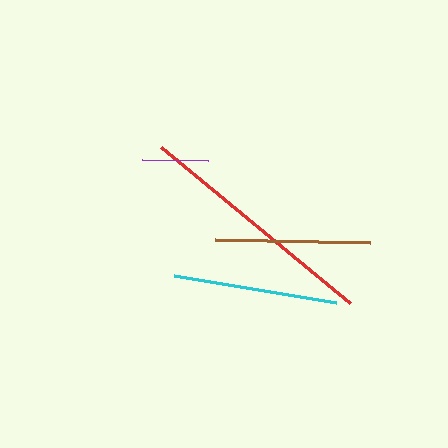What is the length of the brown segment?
The brown segment is approximately 155 pixels long.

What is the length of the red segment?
The red segment is approximately 244 pixels long.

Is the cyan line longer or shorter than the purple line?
The cyan line is longer than the purple line.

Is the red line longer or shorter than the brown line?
The red line is longer than the brown line.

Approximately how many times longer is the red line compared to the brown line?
The red line is approximately 1.6 times the length of the brown line.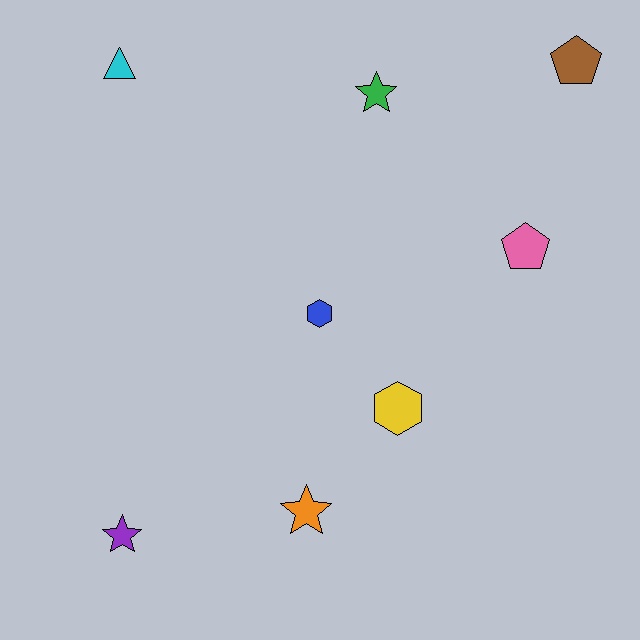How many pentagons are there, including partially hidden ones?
There are 2 pentagons.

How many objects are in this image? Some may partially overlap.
There are 8 objects.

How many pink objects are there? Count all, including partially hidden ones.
There is 1 pink object.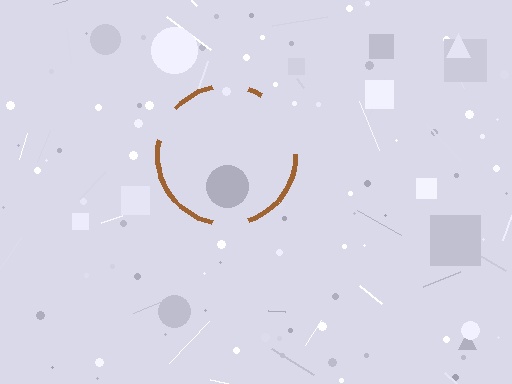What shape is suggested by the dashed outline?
The dashed outline suggests a circle.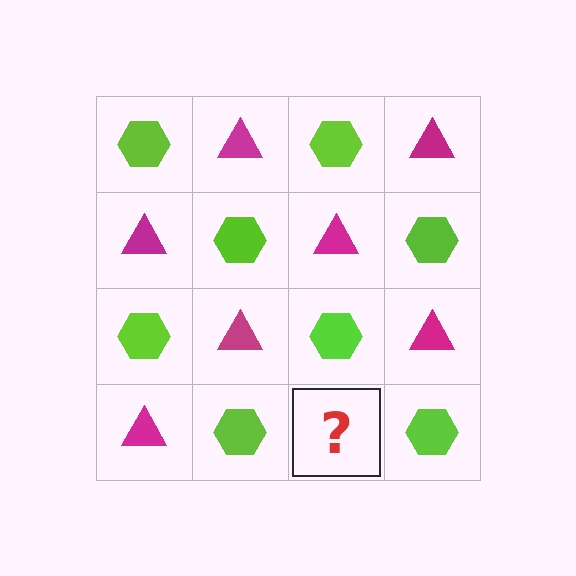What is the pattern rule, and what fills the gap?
The rule is that it alternates lime hexagon and magenta triangle in a checkerboard pattern. The gap should be filled with a magenta triangle.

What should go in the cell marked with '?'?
The missing cell should contain a magenta triangle.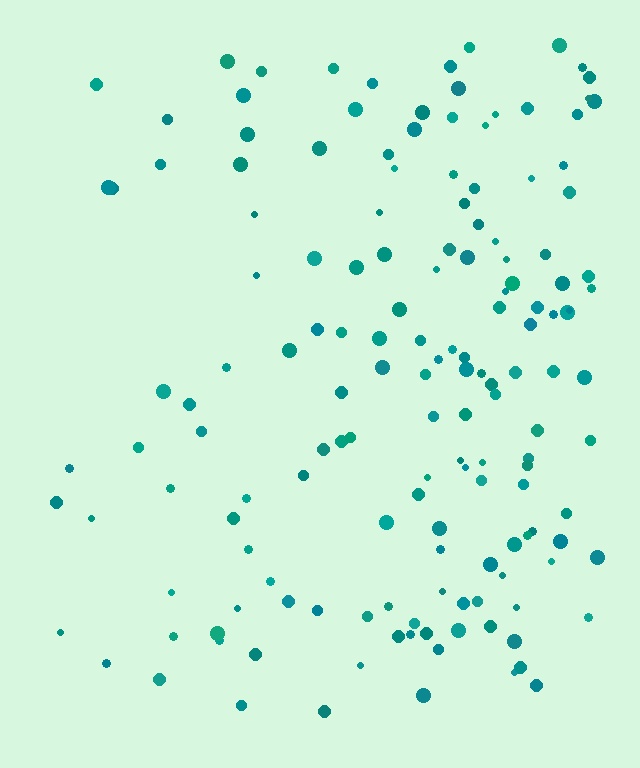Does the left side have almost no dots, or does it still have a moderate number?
Still a moderate number, just noticeably fewer than the right.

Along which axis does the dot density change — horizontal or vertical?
Horizontal.